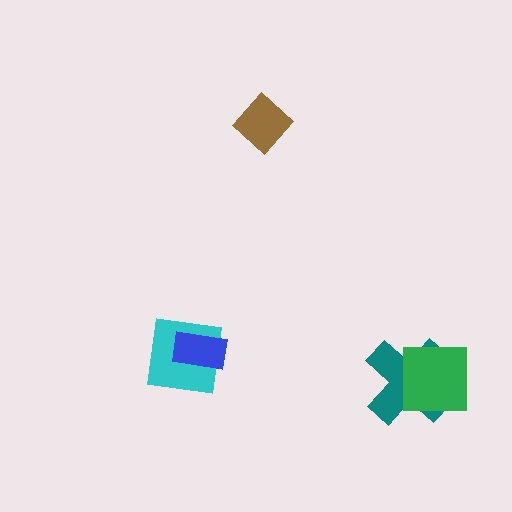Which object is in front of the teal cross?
The green square is in front of the teal cross.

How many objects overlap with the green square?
1 object overlaps with the green square.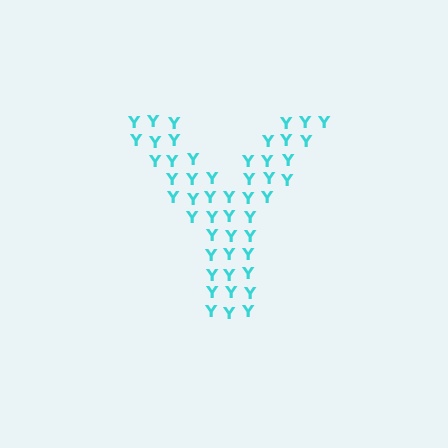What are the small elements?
The small elements are letter Y's.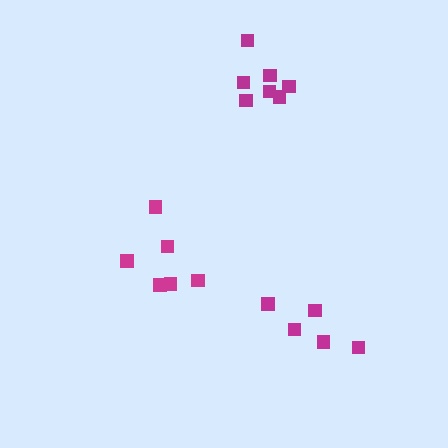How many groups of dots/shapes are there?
There are 3 groups.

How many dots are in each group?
Group 1: 6 dots, Group 2: 7 dots, Group 3: 5 dots (18 total).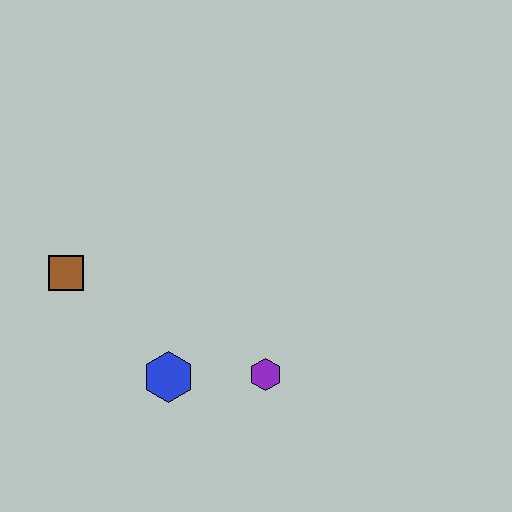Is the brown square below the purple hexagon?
No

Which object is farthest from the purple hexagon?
The brown square is farthest from the purple hexagon.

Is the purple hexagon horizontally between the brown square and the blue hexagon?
No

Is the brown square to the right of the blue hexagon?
No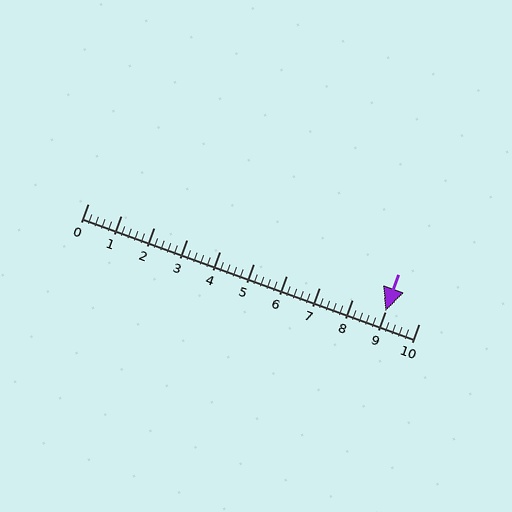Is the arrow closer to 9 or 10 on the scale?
The arrow is closer to 9.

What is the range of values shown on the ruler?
The ruler shows values from 0 to 10.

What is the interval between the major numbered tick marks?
The major tick marks are spaced 1 units apart.